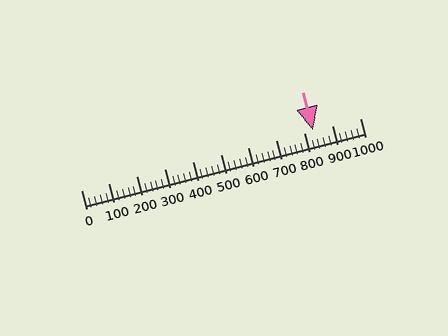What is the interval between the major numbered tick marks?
The major tick marks are spaced 100 units apart.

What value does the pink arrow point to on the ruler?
The pink arrow points to approximately 831.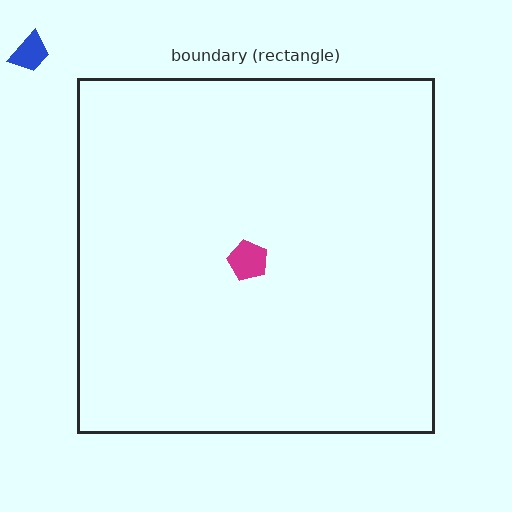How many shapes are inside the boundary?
1 inside, 1 outside.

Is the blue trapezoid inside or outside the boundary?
Outside.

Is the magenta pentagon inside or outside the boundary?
Inside.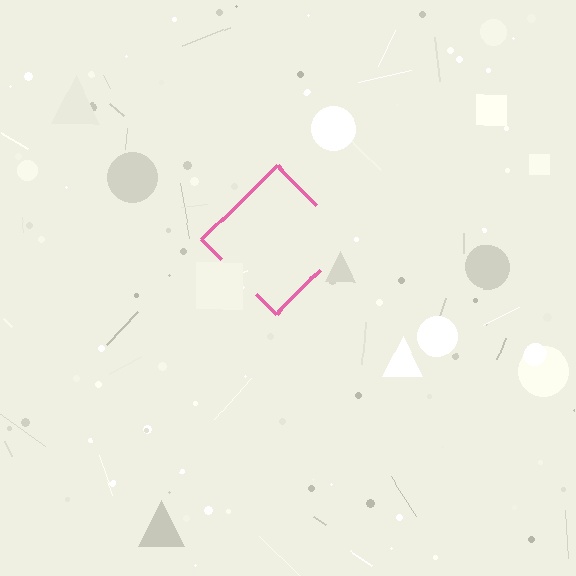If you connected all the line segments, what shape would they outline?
They would outline a diamond.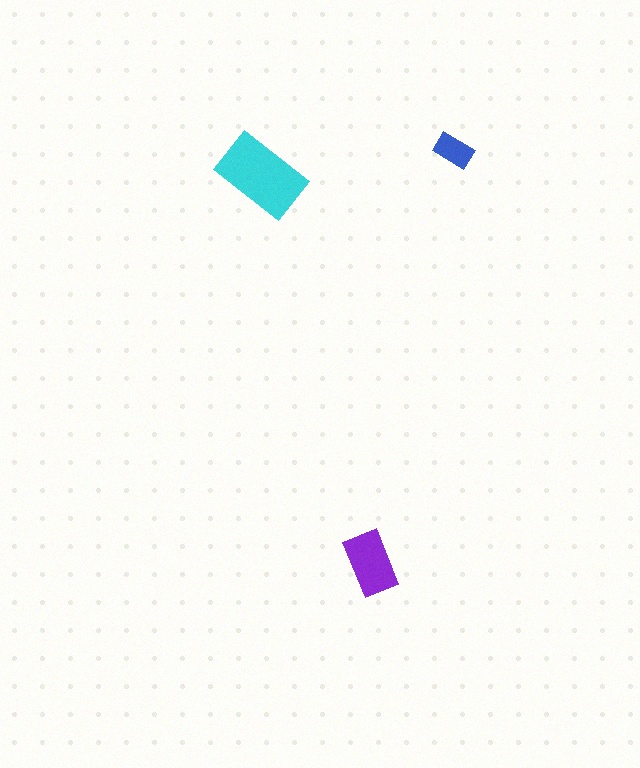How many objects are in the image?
There are 3 objects in the image.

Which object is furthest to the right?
The blue rectangle is rightmost.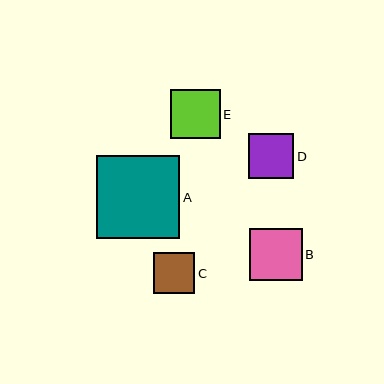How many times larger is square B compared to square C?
Square B is approximately 1.3 times the size of square C.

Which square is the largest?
Square A is the largest with a size of approximately 83 pixels.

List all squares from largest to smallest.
From largest to smallest: A, B, E, D, C.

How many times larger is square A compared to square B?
Square A is approximately 1.6 times the size of square B.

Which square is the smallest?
Square C is the smallest with a size of approximately 41 pixels.